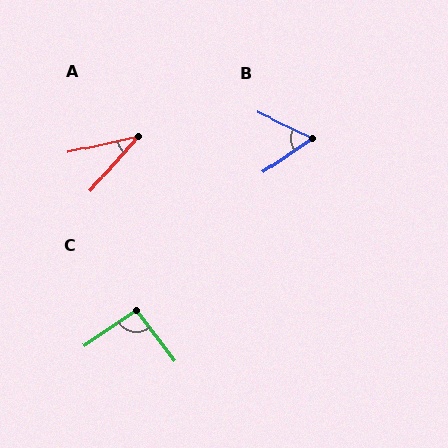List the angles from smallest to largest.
A (35°), B (59°), C (93°).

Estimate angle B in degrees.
Approximately 59 degrees.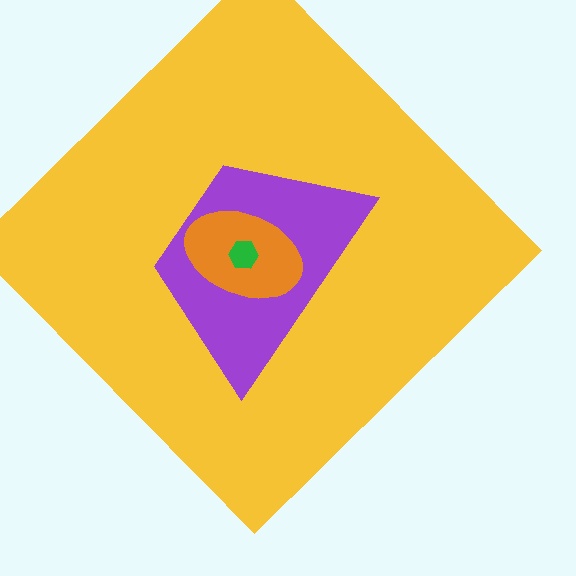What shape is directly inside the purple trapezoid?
The orange ellipse.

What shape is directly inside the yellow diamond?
The purple trapezoid.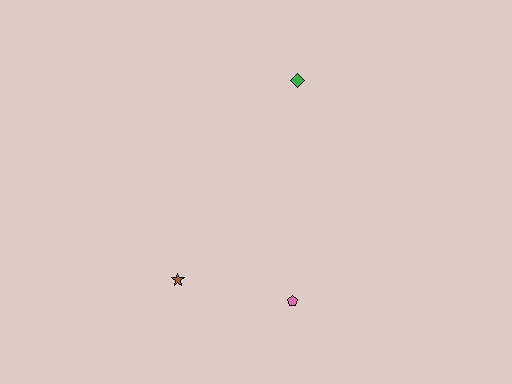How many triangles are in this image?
There are no triangles.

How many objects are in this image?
There are 3 objects.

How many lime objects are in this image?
There are no lime objects.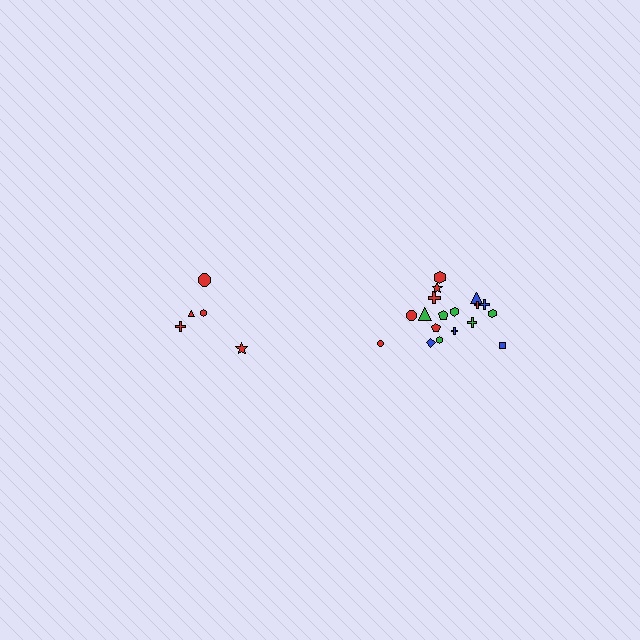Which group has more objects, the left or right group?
The right group.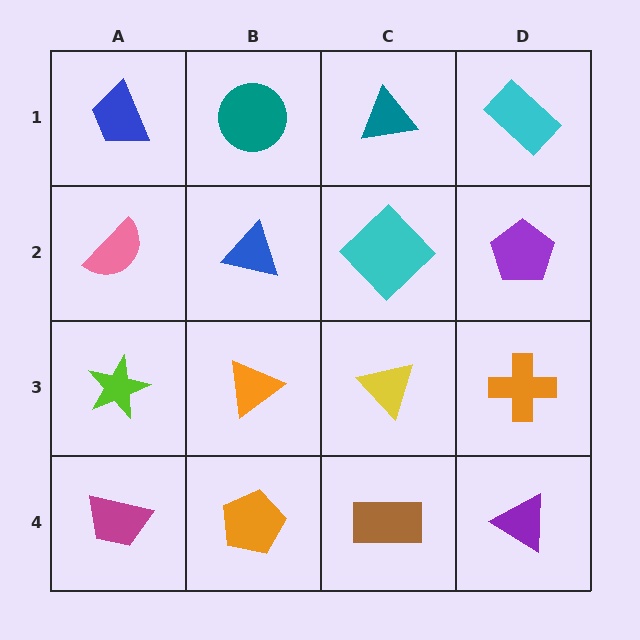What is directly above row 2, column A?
A blue trapezoid.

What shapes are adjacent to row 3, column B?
A blue triangle (row 2, column B), an orange pentagon (row 4, column B), a lime star (row 3, column A), a yellow triangle (row 3, column C).